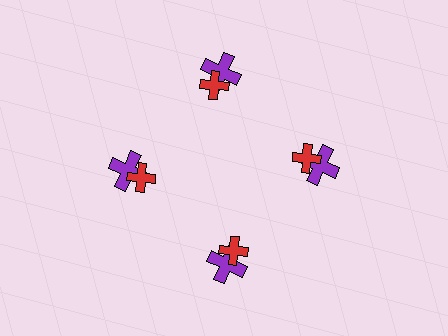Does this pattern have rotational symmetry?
Yes, this pattern has 4-fold rotational symmetry. It looks the same after rotating 90 degrees around the center.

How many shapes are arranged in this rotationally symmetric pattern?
There are 8 shapes, arranged in 4 groups of 2.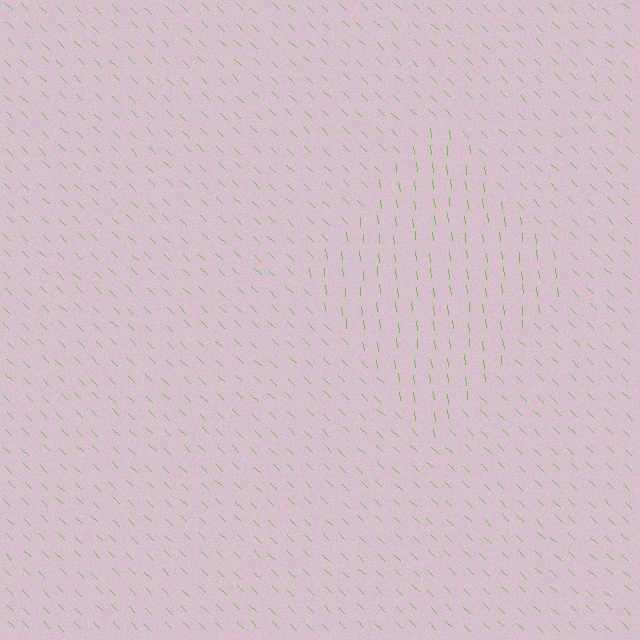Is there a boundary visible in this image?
Yes, there is a texture boundary formed by a change in line orientation.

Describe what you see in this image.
The image is filled with small lime line segments. A diamond region in the image has lines oriented differently from the surrounding lines, creating a visible texture boundary.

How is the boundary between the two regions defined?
The boundary is defined purely by a change in line orientation (approximately 39 degrees difference). All lines are the same color and thickness.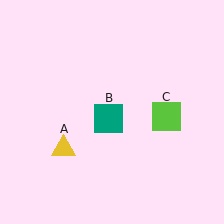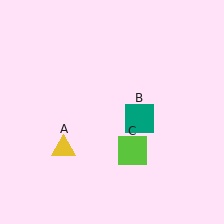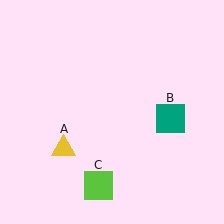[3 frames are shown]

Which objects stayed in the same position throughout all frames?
Yellow triangle (object A) remained stationary.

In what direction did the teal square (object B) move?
The teal square (object B) moved right.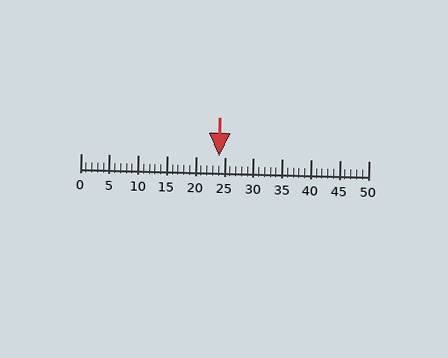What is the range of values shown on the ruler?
The ruler shows values from 0 to 50.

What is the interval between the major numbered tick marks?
The major tick marks are spaced 5 units apart.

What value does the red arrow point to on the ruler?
The red arrow points to approximately 24.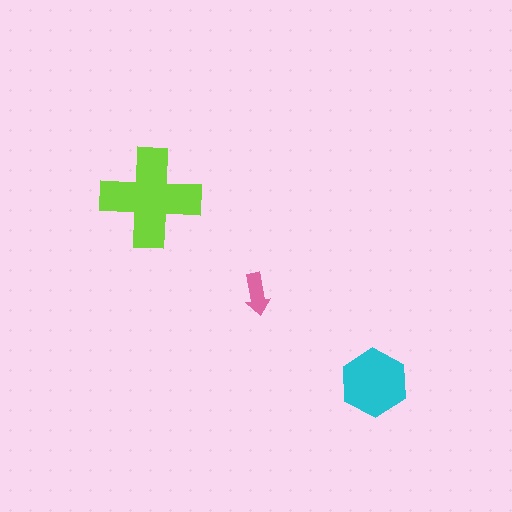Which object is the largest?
The lime cross.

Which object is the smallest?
The pink arrow.